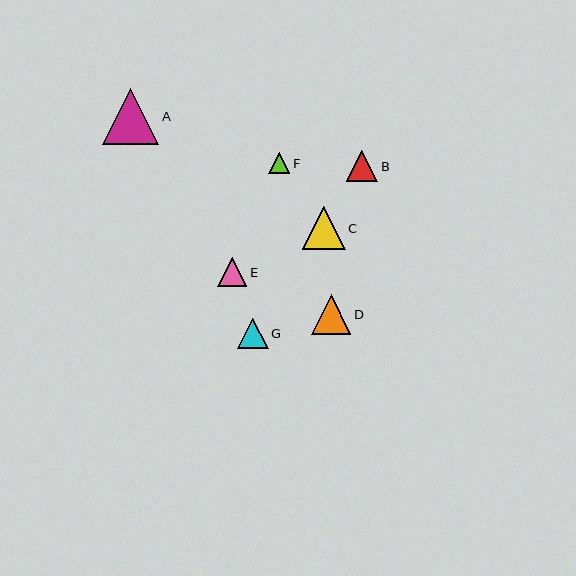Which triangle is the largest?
Triangle A is the largest with a size of approximately 56 pixels.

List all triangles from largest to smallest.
From largest to smallest: A, C, D, B, G, E, F.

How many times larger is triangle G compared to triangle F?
Triangle G is approximately 1.5 times the size of triangle F.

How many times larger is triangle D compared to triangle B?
Triangle D is approximately 1.3 times the size of triangle B.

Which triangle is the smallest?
Triangle F is the smallest with a size of approximately 21 pixels.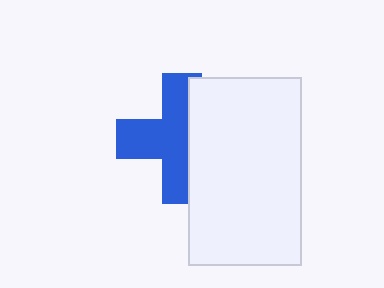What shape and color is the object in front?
The object in front is a white rectangle.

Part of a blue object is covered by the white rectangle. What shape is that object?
It is a cross.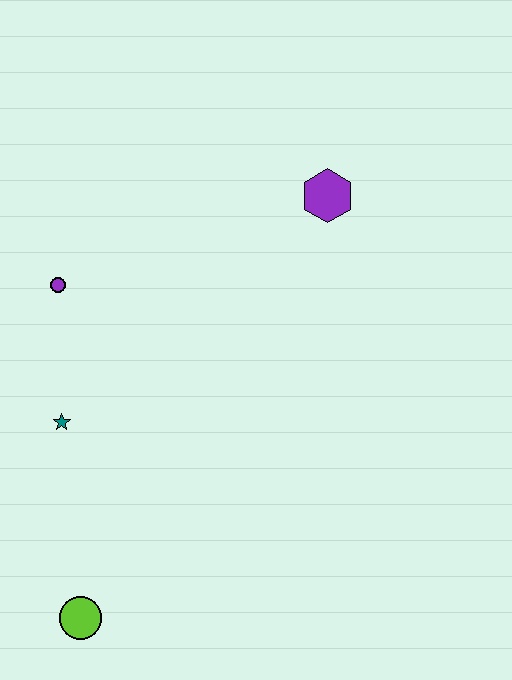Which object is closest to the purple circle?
The teal star is closest to the purple circle.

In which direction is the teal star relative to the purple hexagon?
The teal star is to the left of the purple hexagon.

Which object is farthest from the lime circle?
The purple hexagon is farthest from the lime circle.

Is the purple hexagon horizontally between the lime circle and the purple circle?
No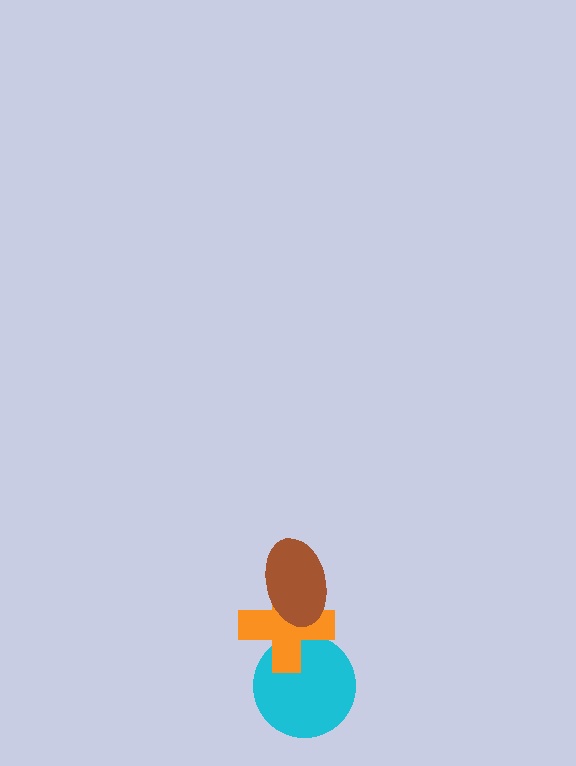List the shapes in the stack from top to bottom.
From top to bottom: the brown ellipse, the orange cross, the cyan circle.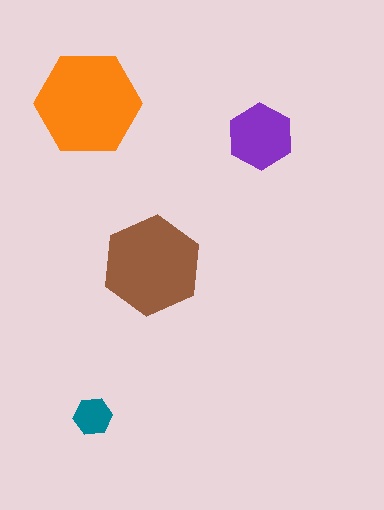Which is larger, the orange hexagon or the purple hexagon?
The orange one.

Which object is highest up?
The orange hexagon is topmost.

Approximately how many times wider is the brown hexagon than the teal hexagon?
About 2.5 times wider.